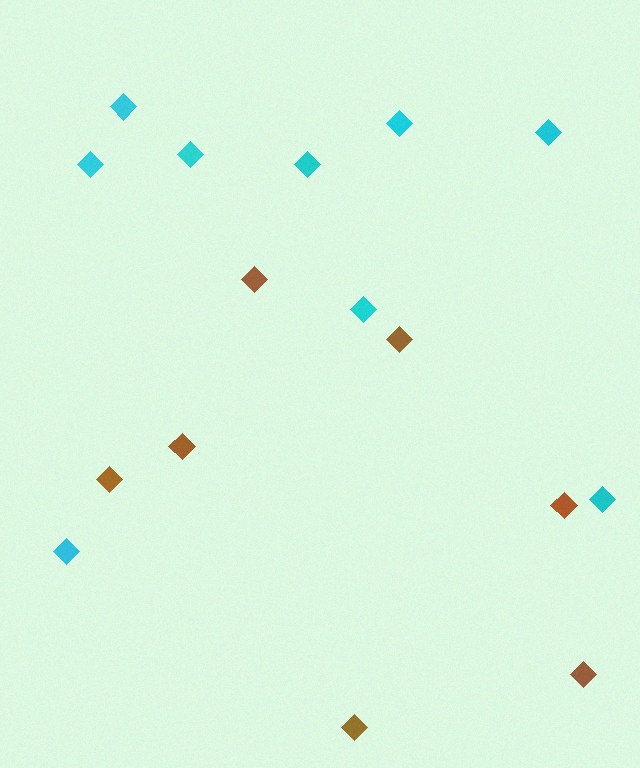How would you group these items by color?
There are 2 groups: one group of brown diamonds (7) and one group of cyan diamonds (9).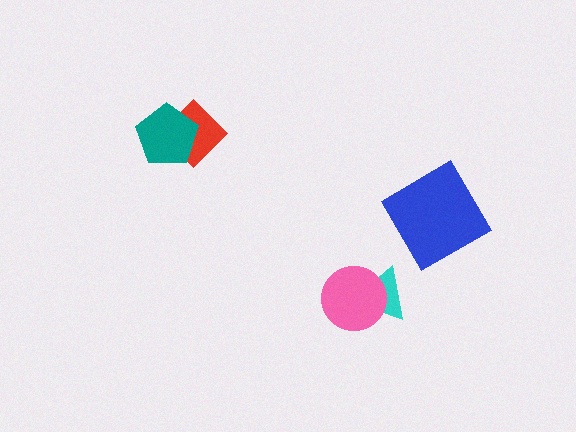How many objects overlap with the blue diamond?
0 objects overlap with the blue diamond.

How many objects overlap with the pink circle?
1 object overlaps with the pink circle.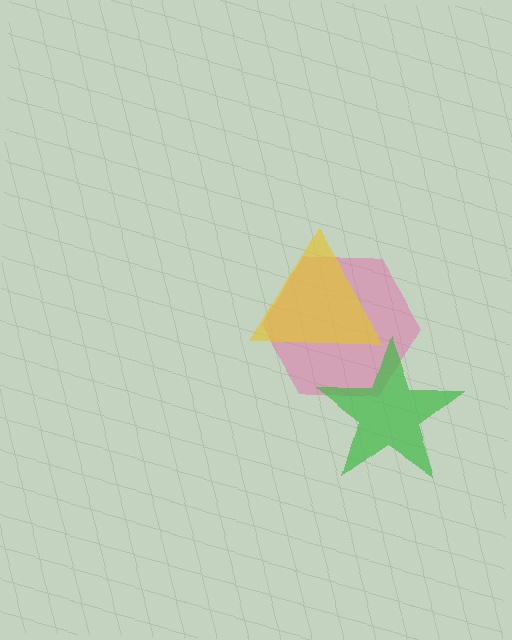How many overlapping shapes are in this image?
There are 3 overlapping shapes in the image.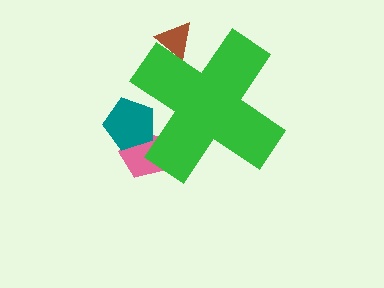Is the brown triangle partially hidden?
Yes, the brown triangle is partially hidden behind the green cross.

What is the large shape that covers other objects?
A green cross.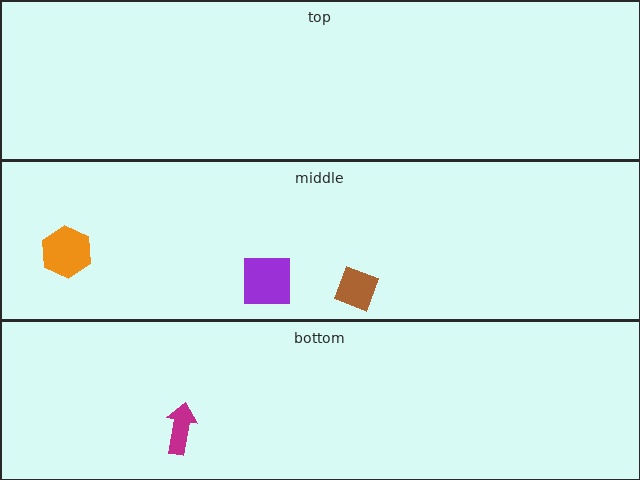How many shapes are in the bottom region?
1.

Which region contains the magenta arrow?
The bottom region.